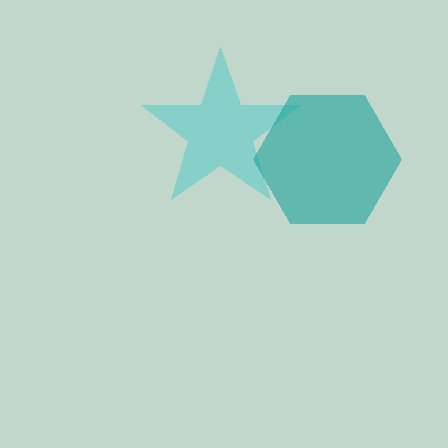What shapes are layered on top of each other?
The layered shapes are: a cyan star, a teal hexagon.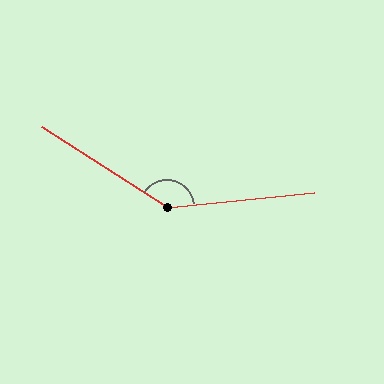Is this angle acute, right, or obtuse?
It is obtuse.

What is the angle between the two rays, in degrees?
Approximately 142 degrees.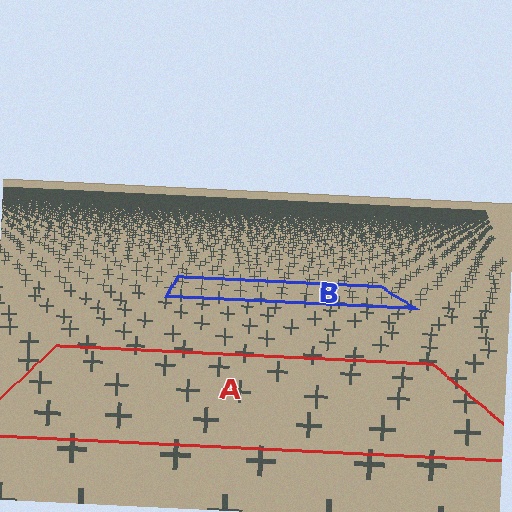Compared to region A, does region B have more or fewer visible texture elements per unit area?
Region B has more texture elements per unit area — they are packed more densely because it is farther away.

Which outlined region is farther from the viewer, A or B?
Region B is farther from the viewer — the texture elements inside it appear smaller and more densely packed.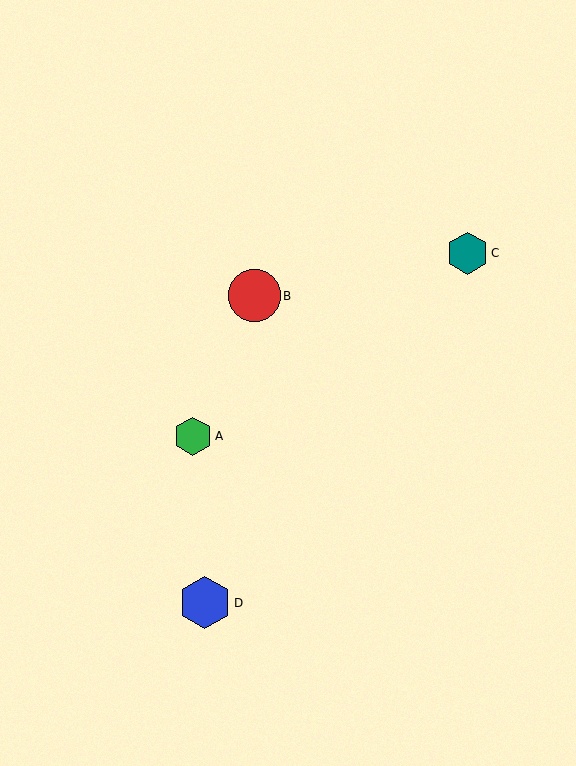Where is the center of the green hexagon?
The center of the green hexagon is at (193, 436).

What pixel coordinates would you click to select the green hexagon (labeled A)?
Click at (193, 436) to select the green hexagon A.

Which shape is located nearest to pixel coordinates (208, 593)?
The blue hexagon (labeled D) at (205, 603) is nearest to that location.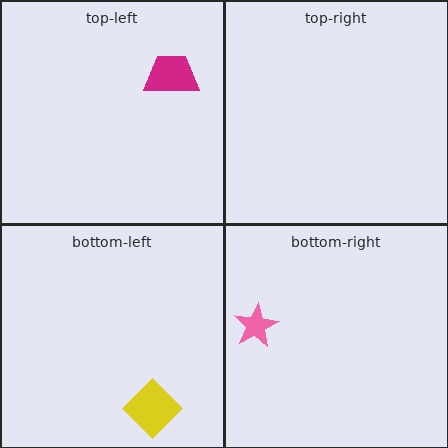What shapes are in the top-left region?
The magenta trapezoid.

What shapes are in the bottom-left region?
The yellow diamond.